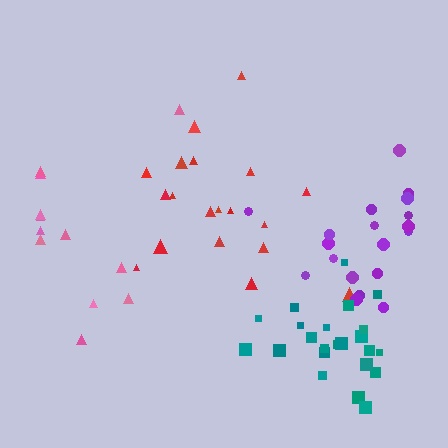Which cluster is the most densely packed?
Teal.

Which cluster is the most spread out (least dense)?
Pink.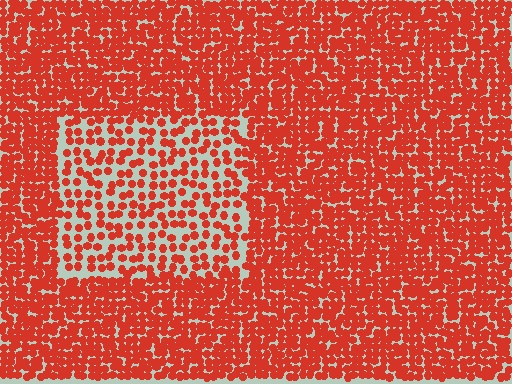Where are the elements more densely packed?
The elements are more densely packed outside the rectangle boundary.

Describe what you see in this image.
The image contains small red elements arranged at two different densities. A rectangle-shaped region is visible where the elements are less densely packed than the surrounding area.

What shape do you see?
I see a rectangle.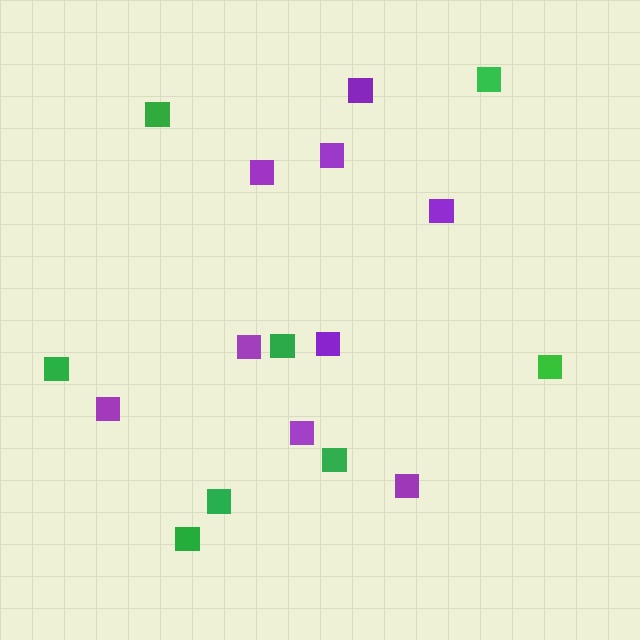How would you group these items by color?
There are 2 groups: one group of green squares (8) and one group of purple squares (9).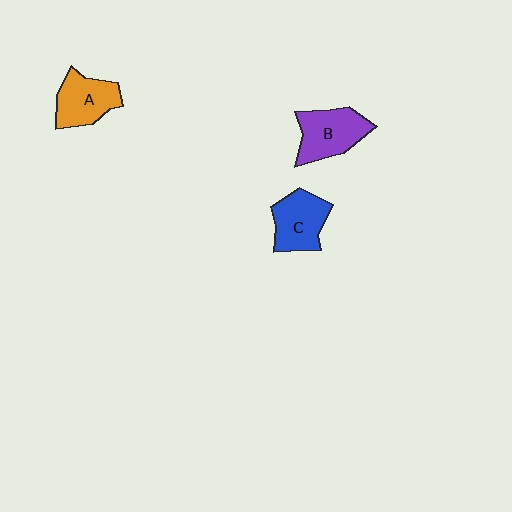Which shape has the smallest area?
Shape A (orange).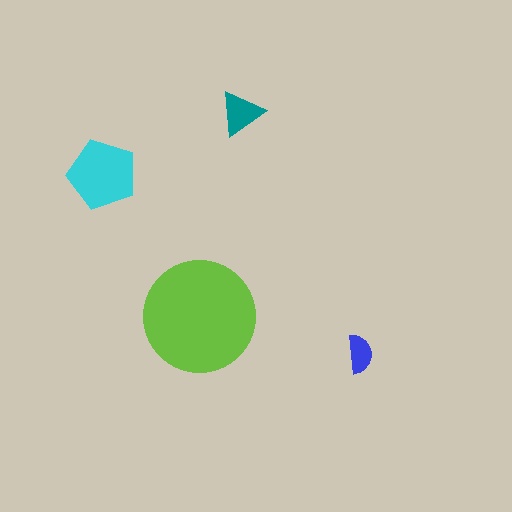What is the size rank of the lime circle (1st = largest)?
1st.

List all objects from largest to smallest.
The lime circle, the cyan pentagon, the teal triangle, the blue semicircle.